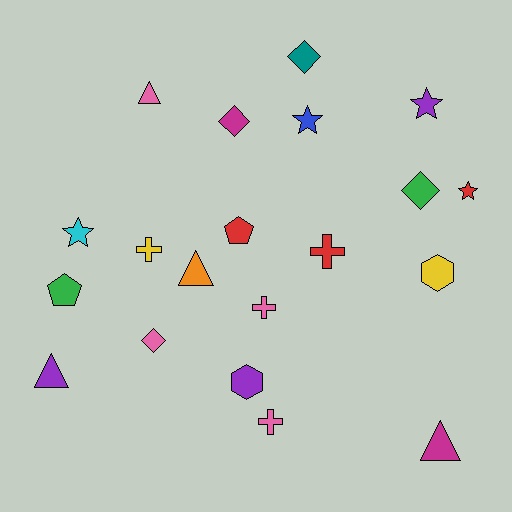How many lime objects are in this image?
There are no lime objects.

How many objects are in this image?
There are 20 objects.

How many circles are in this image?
There are no circles.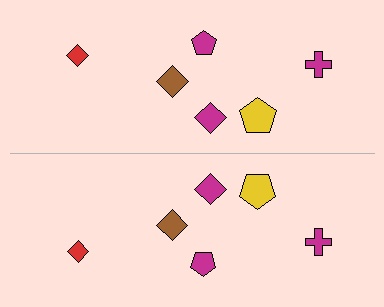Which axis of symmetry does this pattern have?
The pattern has a horizontal axis of symmetry running through the center of the image.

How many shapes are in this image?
There are 12 shapes in this image.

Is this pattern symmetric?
Yes, this pattern has bilateral (reflection) symmetry.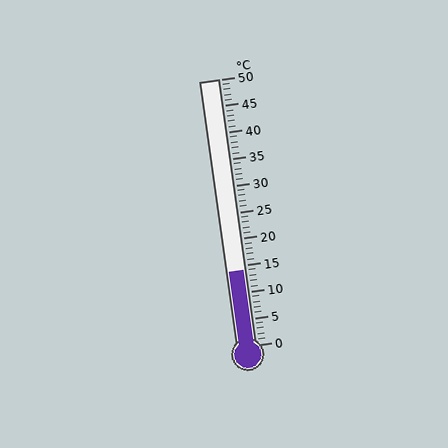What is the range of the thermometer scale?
The thermometer scale ranges from 0°C to 50°C.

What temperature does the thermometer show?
The thermometer shows approximately 14°C.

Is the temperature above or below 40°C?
The temperature is below 40°C.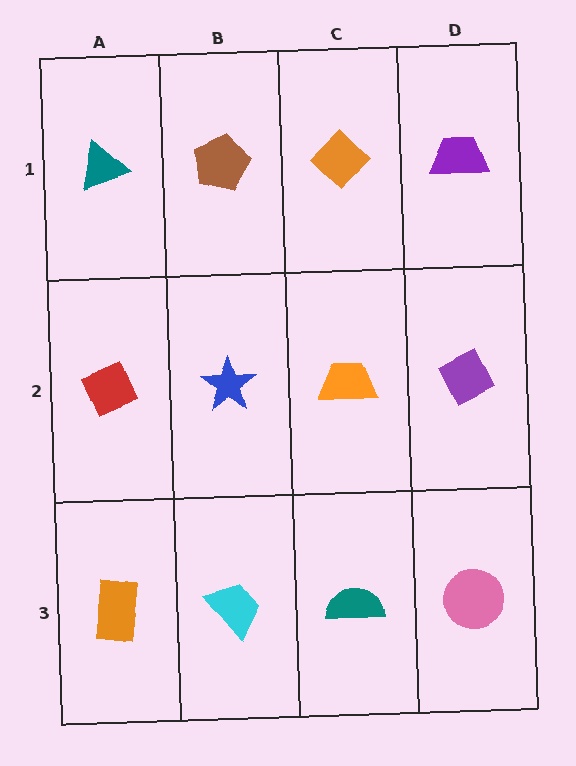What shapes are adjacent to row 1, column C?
An orange trapezoid (row 2, column C), a brown pentagon (row 1, column B), a purple trapezoid (row 1, column D).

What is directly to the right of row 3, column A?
A cyan trapezoid.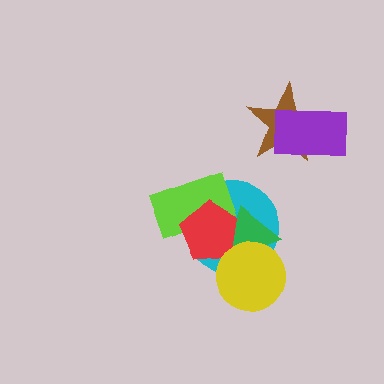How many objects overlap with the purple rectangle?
1 object overlaps with the purple rectangle.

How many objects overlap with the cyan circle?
4 objects overlap with the cyan circle.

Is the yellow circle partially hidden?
No, no other shape covers it.